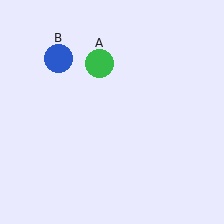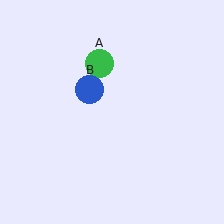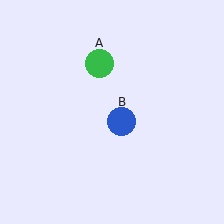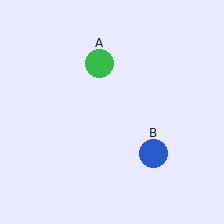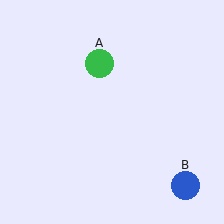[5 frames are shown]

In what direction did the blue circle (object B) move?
The blue circle (object B) moved down and to the right.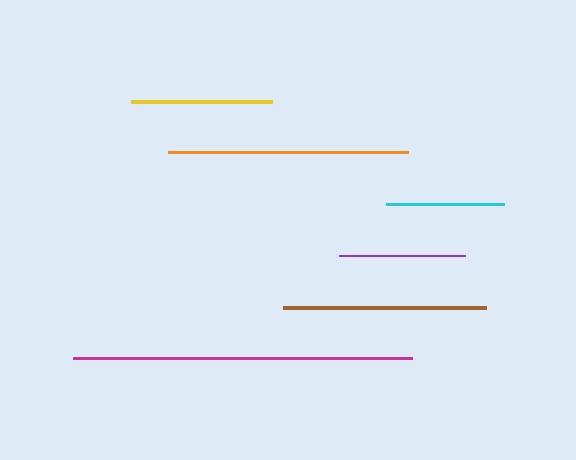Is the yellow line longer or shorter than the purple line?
The yellow line is longer than the purple line.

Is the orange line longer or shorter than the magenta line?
The magenta line is longer than the orange line.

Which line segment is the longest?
The magenta line is the longest at approximately 338 pixels.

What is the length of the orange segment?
The orange segment is approximately 240 pixels long.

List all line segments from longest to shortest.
From longest to shortest: magenta, orange, brown, yellow, purple, cyan.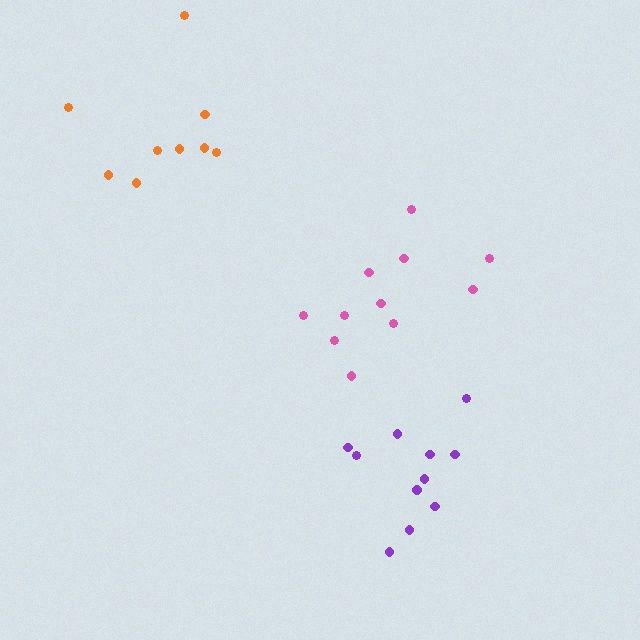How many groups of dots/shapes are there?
There are 3 groups.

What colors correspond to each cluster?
The clusters are colored: pink, purple, orange.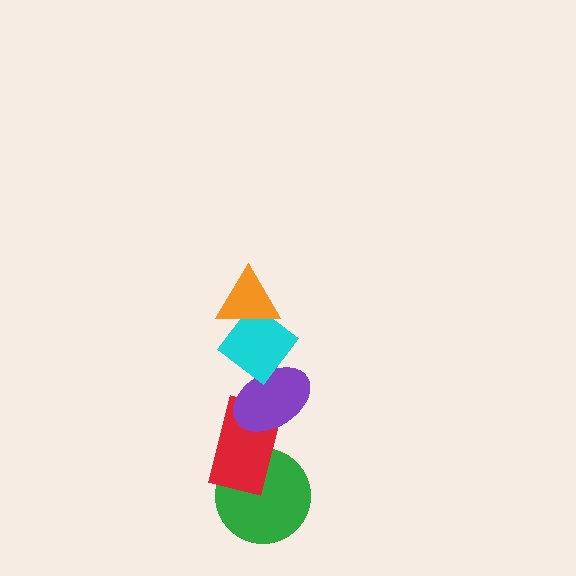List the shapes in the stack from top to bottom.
From top to bottom: the orange triangle, the cyan diamond, the purple ellipse, the red rectangle, the green circle.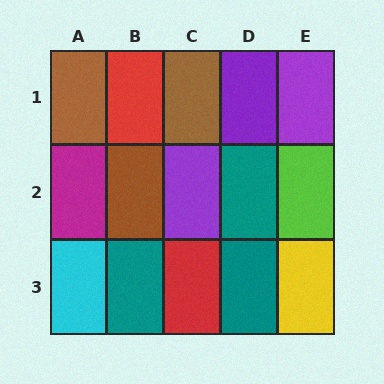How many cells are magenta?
1 cell is magenta.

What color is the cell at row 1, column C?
Brown.